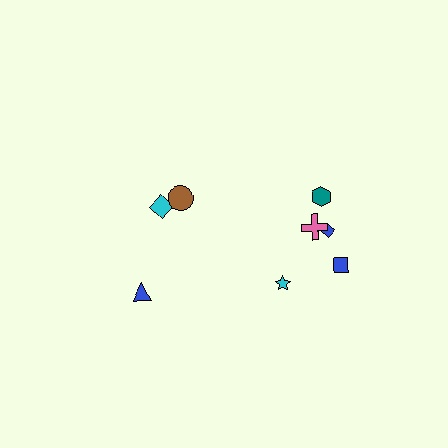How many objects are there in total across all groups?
There are 8 objects.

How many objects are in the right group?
There are 5 objects.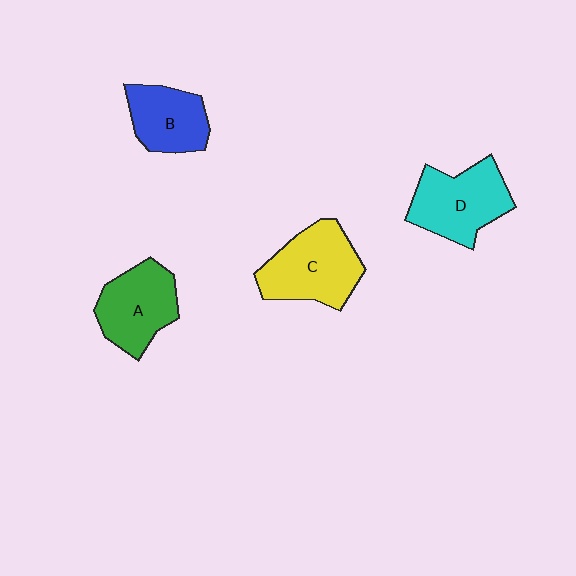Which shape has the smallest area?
Shape B (blue).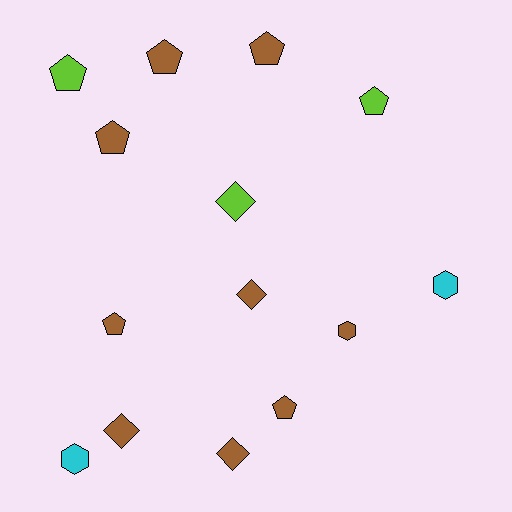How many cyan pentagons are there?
There are no cyan pentagons.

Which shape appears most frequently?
Pentagon, with 7 objects.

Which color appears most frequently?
Brown, with 9 objects.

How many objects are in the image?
There are 14 objects.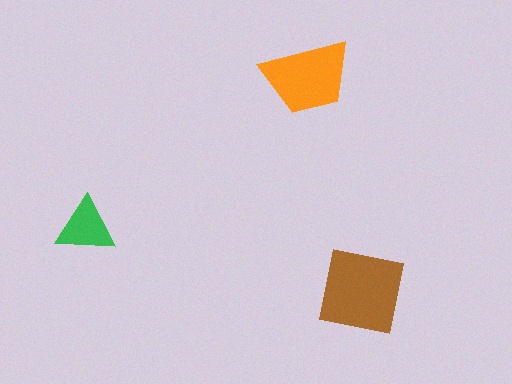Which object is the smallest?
The green triangle.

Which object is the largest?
The brown square.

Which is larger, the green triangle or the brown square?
The brown square.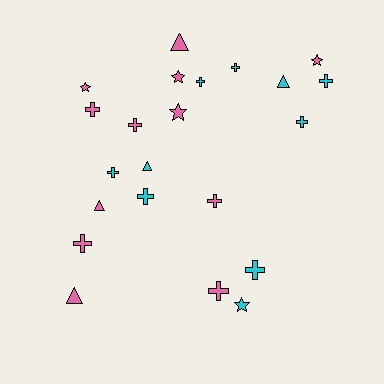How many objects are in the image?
There are 22 objects.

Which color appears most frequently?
Pink, with 12 objects.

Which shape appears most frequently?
Cross, with 12 objects.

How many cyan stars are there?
There is 1 cyan star.